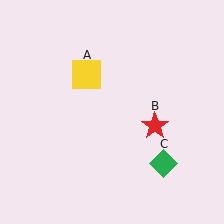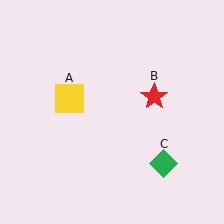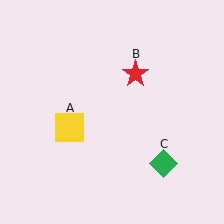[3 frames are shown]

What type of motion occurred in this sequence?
The yellow square (object A), red star (object B) rotated counterclockwise around the center of the scene.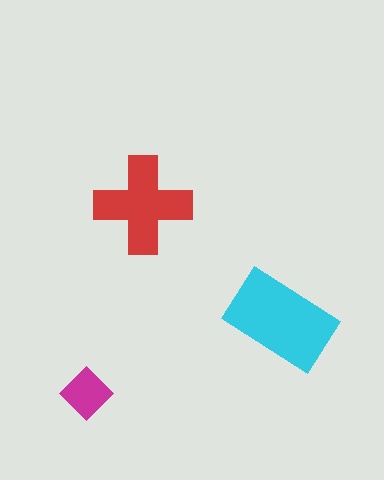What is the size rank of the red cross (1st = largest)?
2nd.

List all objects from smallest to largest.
The magenta diamond, the red cross, the cyan rectangle.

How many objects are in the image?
There are 3 objects in the image.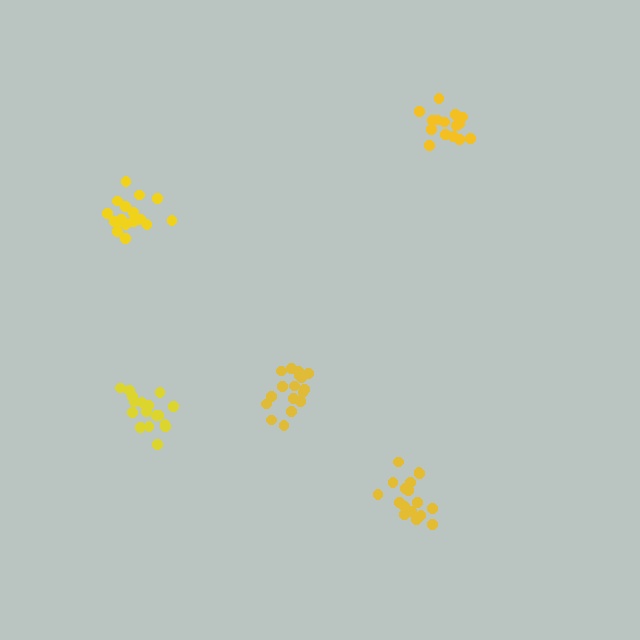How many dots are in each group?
Group 1: 15 dots, Group 2: 17 dots, Group 3: 18 dots, Group 4: 19 dots, Group 5: 18 dots (87 total).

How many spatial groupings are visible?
There are 5 spatial groupings.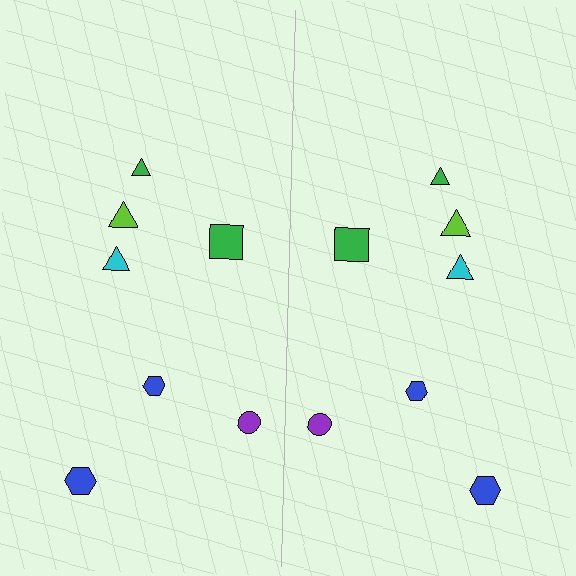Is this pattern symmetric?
Yes, this pattern has bilateral (reflection) symmetry.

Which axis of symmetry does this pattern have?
The pattern has a vertical axis of symmetry running through the center of the image.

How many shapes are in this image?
There are 14 shapes in this image.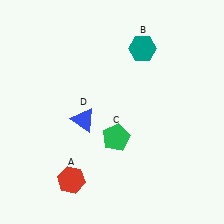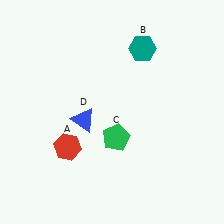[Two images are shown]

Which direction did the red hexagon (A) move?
The red hexagon (A) moved up.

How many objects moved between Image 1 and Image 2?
1 object moved between the two images.